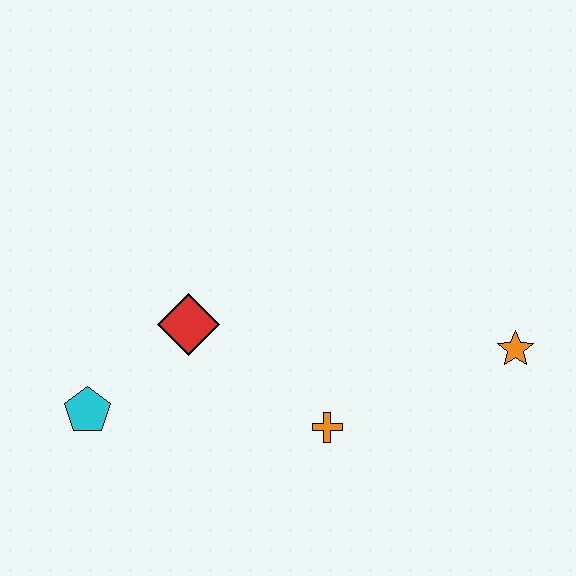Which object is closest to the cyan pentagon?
The red diamond is closest to the cyan pentagon.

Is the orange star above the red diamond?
No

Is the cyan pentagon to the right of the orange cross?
No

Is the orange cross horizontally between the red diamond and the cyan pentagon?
No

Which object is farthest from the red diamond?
The orange star is farthest from the red diamond.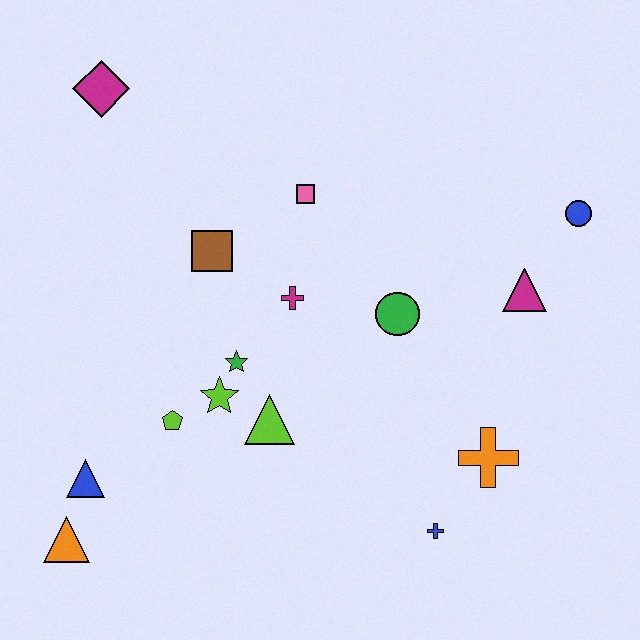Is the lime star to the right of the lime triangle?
No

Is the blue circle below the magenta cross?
No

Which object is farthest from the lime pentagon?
The blue circle is farthest from the lime pentagon.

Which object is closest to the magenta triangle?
The blue circle is closest to the magenta triangle.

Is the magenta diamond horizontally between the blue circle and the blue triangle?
Yes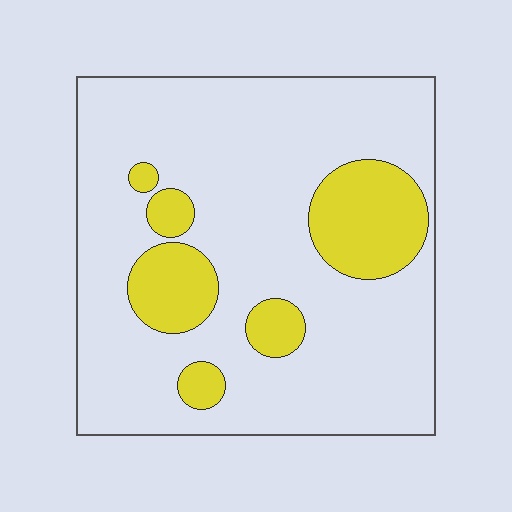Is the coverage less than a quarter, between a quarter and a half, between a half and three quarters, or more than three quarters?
Less than a quarter.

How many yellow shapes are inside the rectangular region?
6.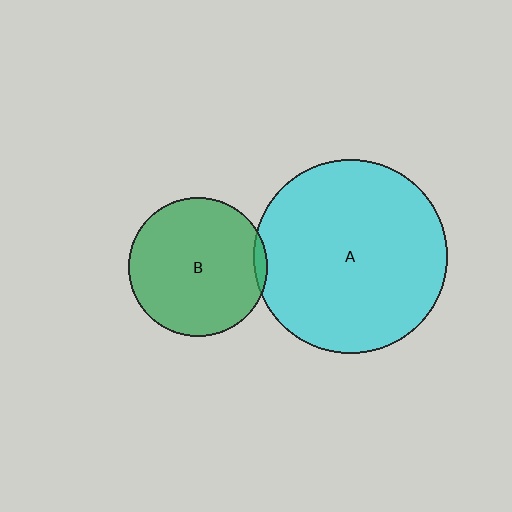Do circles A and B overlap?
Yes.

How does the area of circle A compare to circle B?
Approximately 2.0 times.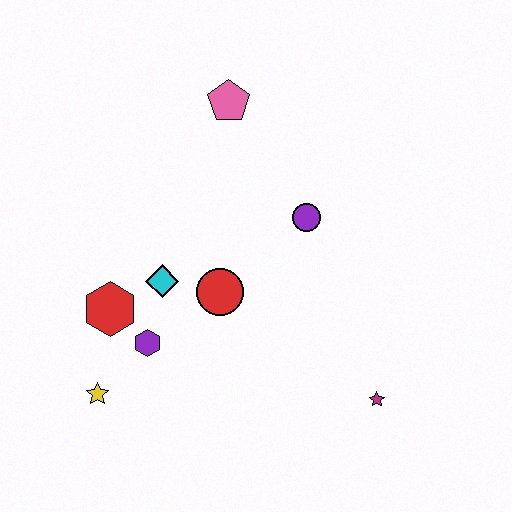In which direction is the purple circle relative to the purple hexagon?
The purple circle is to the right of the purple hexagon.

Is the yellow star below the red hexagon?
Yes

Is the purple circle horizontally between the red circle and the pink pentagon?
No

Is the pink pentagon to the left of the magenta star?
Yes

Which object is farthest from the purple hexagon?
The pink pentagon is farthest from the purple hexagon.